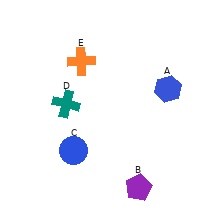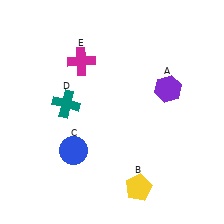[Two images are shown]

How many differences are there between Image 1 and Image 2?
There are 3 differences between the two images.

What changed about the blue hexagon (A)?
In Image 1, A is blue. In Image 2, it changed to purple.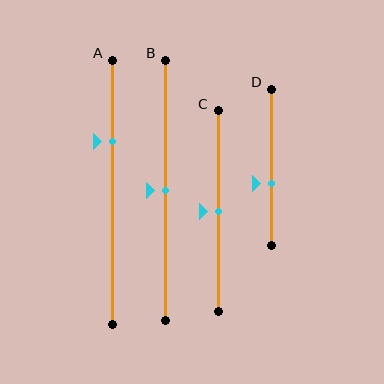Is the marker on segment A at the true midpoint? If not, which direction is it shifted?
No, the marker on segment A is shifted upward by about 19% of the segment length.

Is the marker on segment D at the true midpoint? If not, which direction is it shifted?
No, the marker on segment D is shifted downward by about 10% of the segment length.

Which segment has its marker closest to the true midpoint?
Segment B has its marker closest to the true midpoint.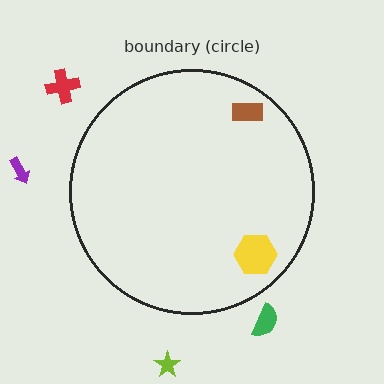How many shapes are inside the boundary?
2 inside, 4 outside.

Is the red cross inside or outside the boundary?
Outside.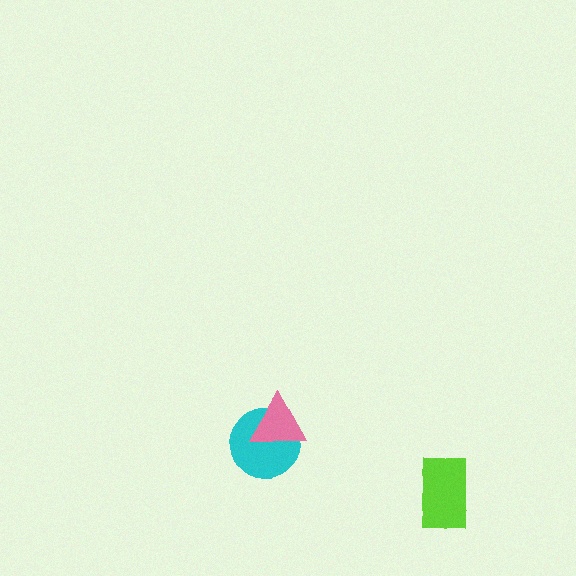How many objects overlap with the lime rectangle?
0 objects overlap with the lime rectangle.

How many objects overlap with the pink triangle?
1 object overlaps with the pink triangle.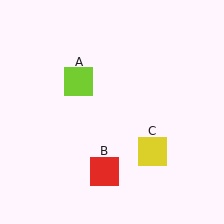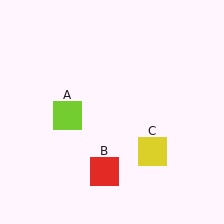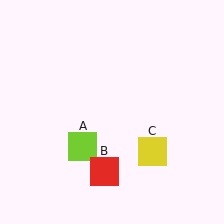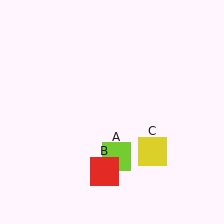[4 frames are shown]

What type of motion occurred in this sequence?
The lime square (object A) rotated counterclockwise around the center of the scene.